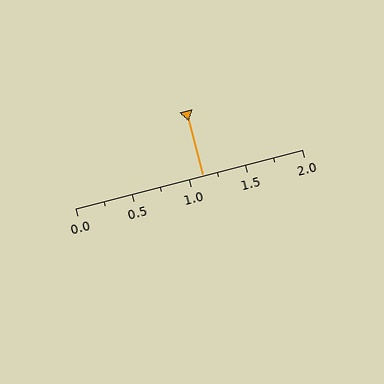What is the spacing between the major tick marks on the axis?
The major ticks are spaced 0.5 apart.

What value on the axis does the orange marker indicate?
The marker indicates approximately 1.12.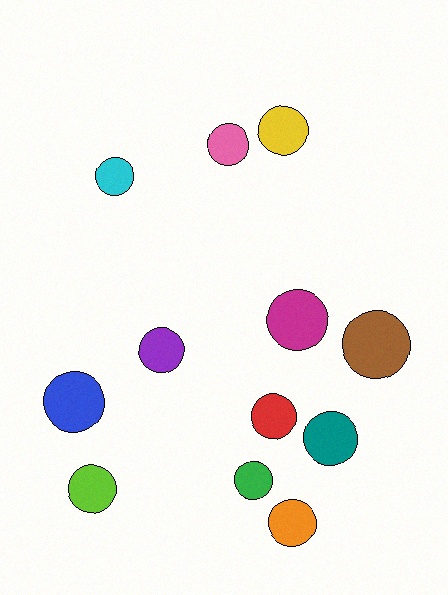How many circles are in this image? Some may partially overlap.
There are 12 circles.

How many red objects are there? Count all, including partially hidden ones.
There is 1 red object.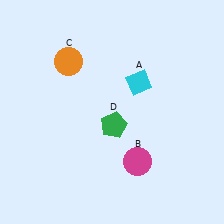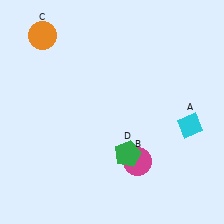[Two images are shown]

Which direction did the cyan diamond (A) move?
The cyan diamond (A) moved right.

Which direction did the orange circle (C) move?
The orange circle (C) moved left.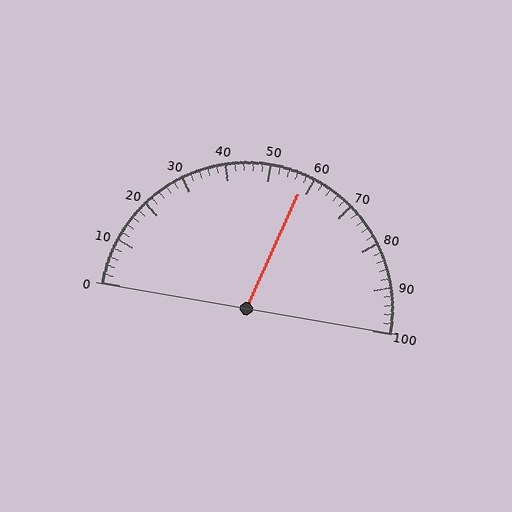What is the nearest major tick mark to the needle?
The nearest major tick mark is 60.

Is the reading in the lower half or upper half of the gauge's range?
The reading is in the upper half of the range (0 to 100).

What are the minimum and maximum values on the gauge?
The gauge ranges from 0 to 100.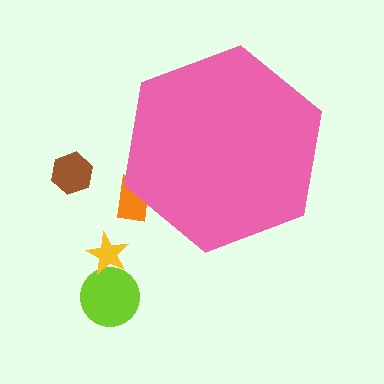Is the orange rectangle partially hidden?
Yes, the orange rectangle is partially hidden behind the pink hexagon.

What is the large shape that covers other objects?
A pink hexagon.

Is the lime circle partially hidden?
No, the lime circle is fully visible.